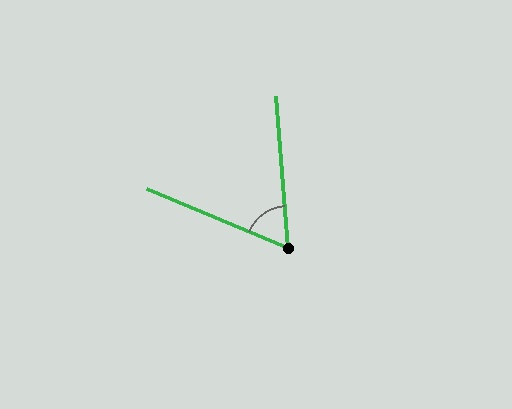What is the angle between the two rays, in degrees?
Approximately 63 degrees.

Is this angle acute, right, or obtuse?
It is acute.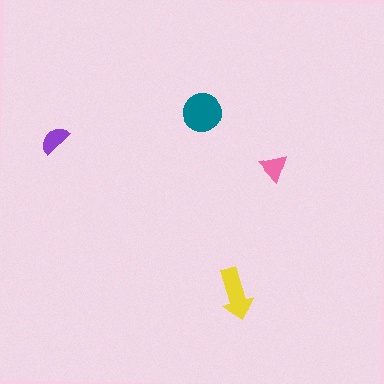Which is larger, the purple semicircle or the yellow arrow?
The yellow arrow.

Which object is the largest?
The teal circle.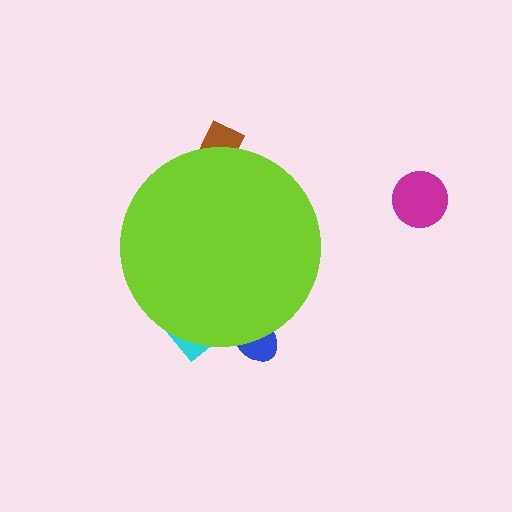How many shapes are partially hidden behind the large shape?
3 shapes are partially hidden.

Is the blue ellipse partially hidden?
Yes, the blue ellipse is partially hidden behind the lime circle.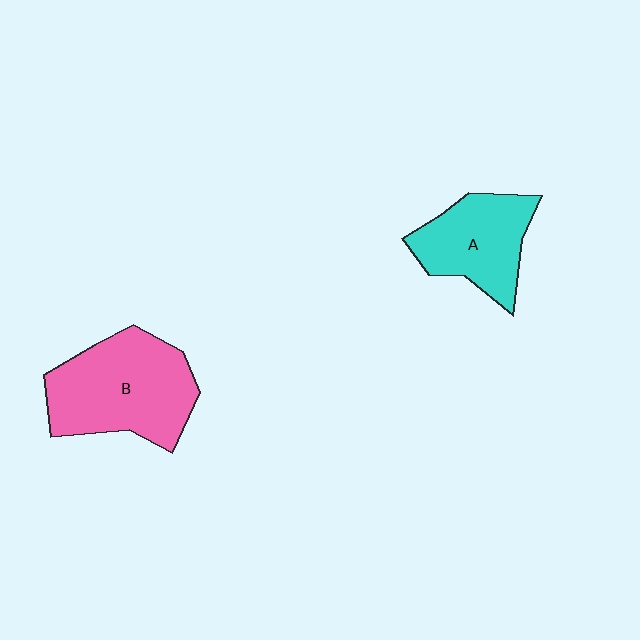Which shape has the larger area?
Shape B (pink).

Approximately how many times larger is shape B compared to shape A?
Approximately 1.4 times.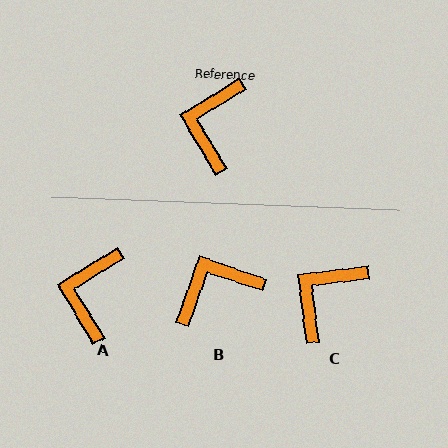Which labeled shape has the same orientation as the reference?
A.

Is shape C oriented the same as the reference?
No, it is off by about 24 degrees.